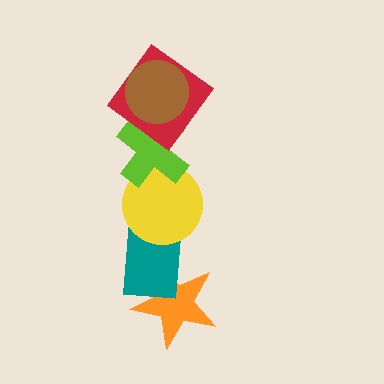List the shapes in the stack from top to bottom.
From top to bottom: the brown circle, the red diamond, the lime cross, the yellow circle, the teal rectangle, the orange star.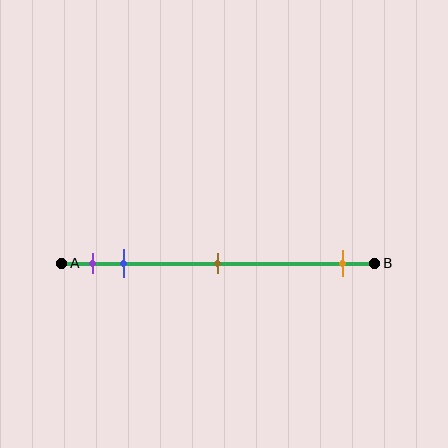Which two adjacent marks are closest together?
The purple and blue marks are the closest adjacent pair.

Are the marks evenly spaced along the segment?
No, the marks are not evenly spaced.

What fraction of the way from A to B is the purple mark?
The purple mark is approximately 10% (0.1) of the way from A to B.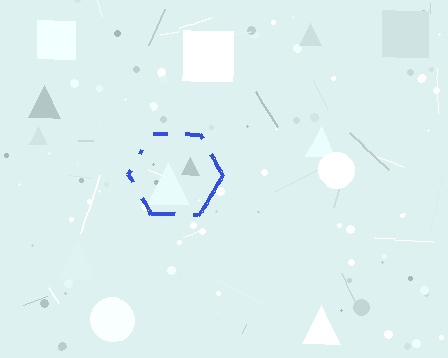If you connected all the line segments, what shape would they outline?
They would outline a hexagon.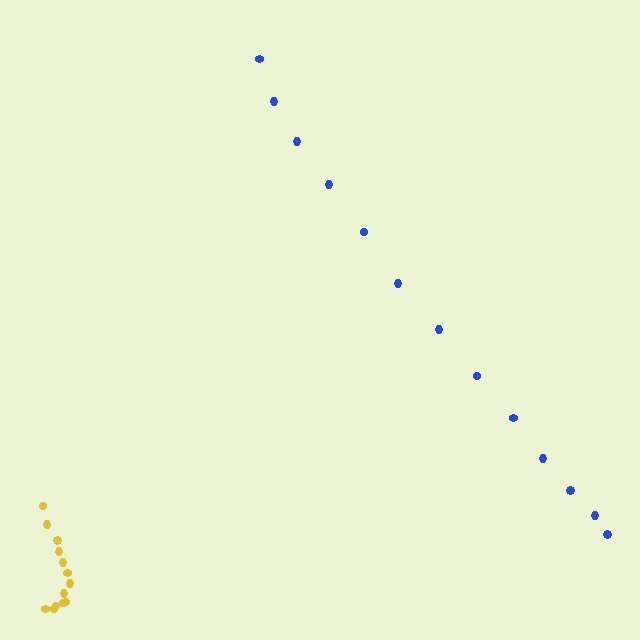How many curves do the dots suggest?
There are 2 distinct paths.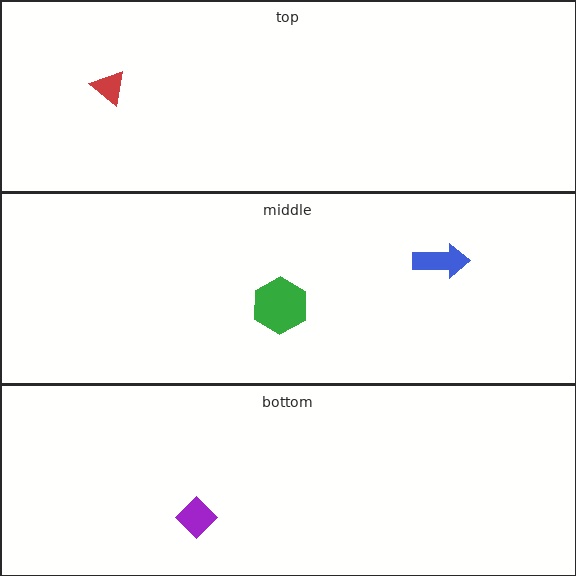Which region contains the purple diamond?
The bottom region.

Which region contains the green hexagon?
The middle region.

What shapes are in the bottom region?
The purple diamond.